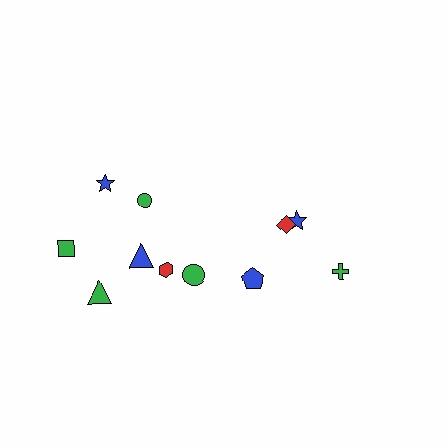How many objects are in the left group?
There are 7 objects.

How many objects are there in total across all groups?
There are 11 objects.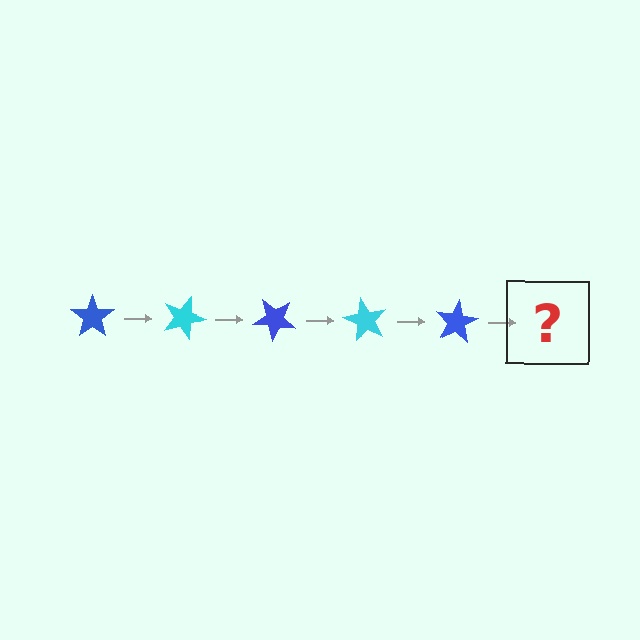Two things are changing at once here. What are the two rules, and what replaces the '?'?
The two rules are that it rotates 20 degrees each step and the color cycles through blue and cyan. The '?' should be a cyan star, rotated 100 degrees from the start.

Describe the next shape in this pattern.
It should be a cyan star, rotated 100 degrees from the start.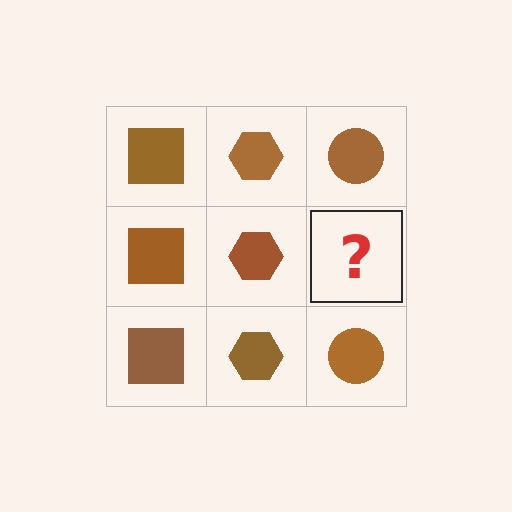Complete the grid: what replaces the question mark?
The question mark should be replaced with a brown circle.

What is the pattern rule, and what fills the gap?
The rule is that each column has a consistent shape. The gap should be filled with a brown circle.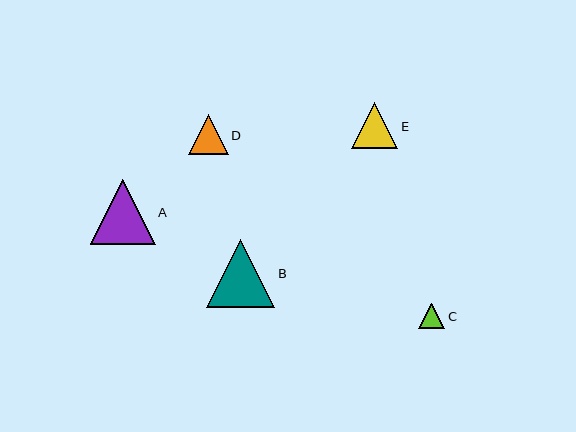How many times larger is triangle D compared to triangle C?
Triangle D is approximately 1.6 times the size of triangle C.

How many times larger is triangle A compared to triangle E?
Triangle A is approximately 1.4 times the size of triangle E.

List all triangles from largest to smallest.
From largest to smallest: B, A, E, D, C.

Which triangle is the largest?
Triangle B is the largest with a size of approximately 68 pixels.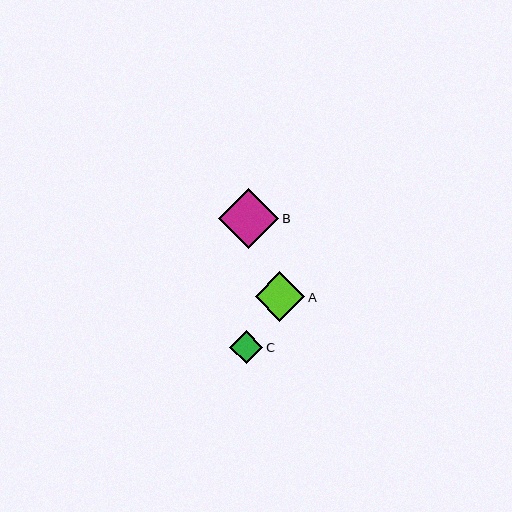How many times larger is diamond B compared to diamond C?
Diamond B is approximately 1.8 times the size of diamond C.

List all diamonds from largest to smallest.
From largest to smallest: B, A, C.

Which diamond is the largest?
Diamond B is the largest with a size of approximately 60 pixels.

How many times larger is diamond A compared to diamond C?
Diamond A is approximately 1.5 times the size of diamond C.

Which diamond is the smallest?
Diamond C is the smallest with a size of approximately 34 pixels.